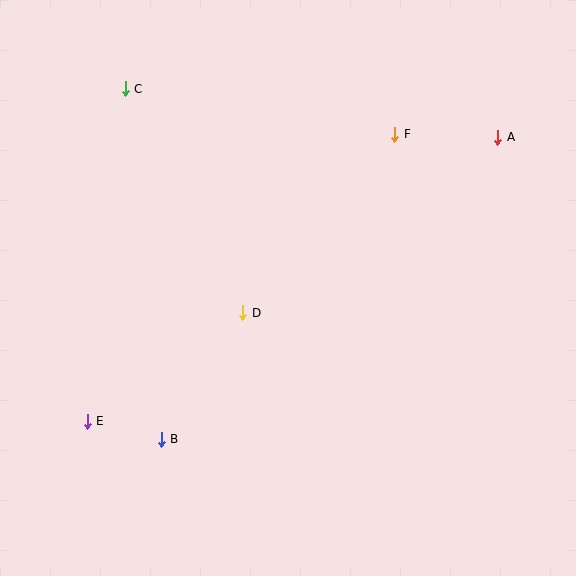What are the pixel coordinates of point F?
Point F is at (395, 134).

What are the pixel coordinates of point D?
Point D is at (243, 313).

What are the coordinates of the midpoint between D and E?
The midpoint between D and E is at (165, 367).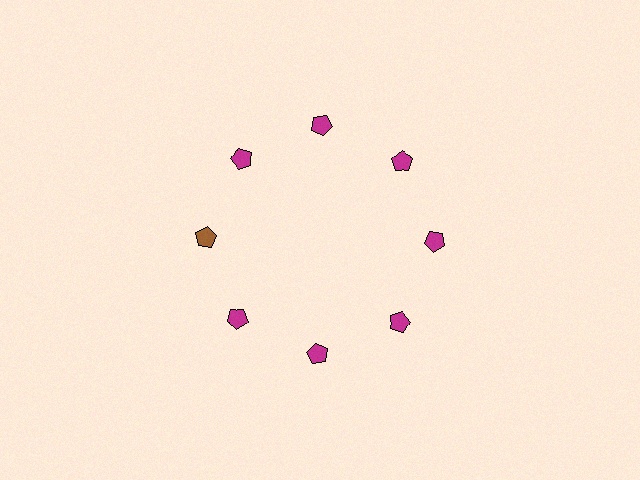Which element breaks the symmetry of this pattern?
The brown pentagon at roughly the 9 o'clock position breaks the symmetry. All other shapes are magenta pentagons.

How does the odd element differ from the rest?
It has a different color: brown instead of magenta.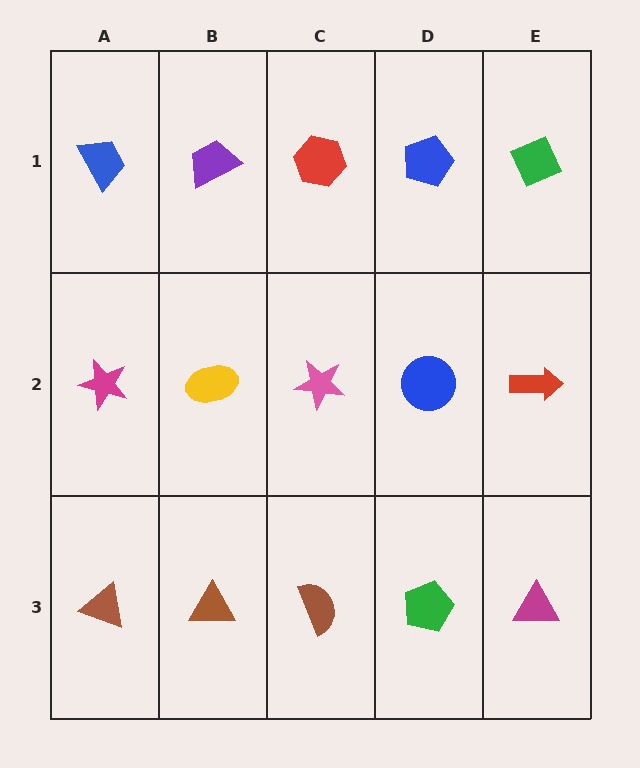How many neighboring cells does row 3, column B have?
3.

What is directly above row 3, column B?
A yellow ellipse.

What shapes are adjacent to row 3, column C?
A pink star (row 2, column C), a brown triangle (row 3, column B), a green pentagon (row 3, column D).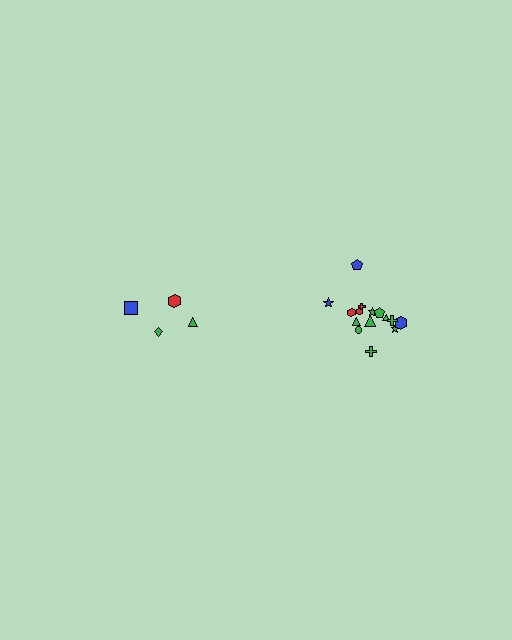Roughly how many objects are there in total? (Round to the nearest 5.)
Roughly 20 objects in total.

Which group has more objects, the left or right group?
The right group.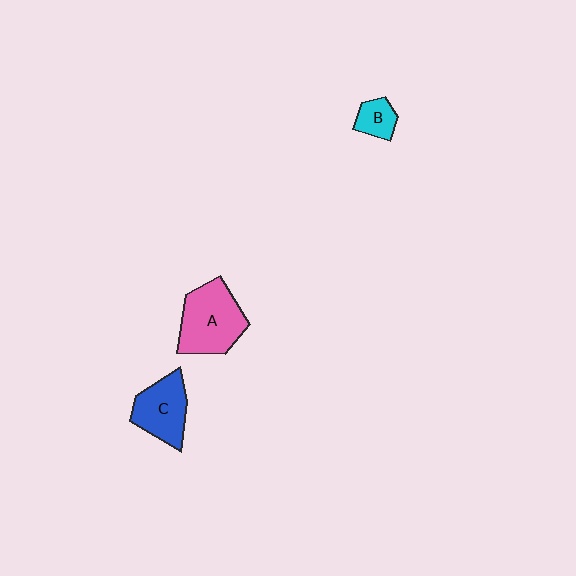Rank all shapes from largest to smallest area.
From largest to smallest: A (pink), C (blue), B (cyan).